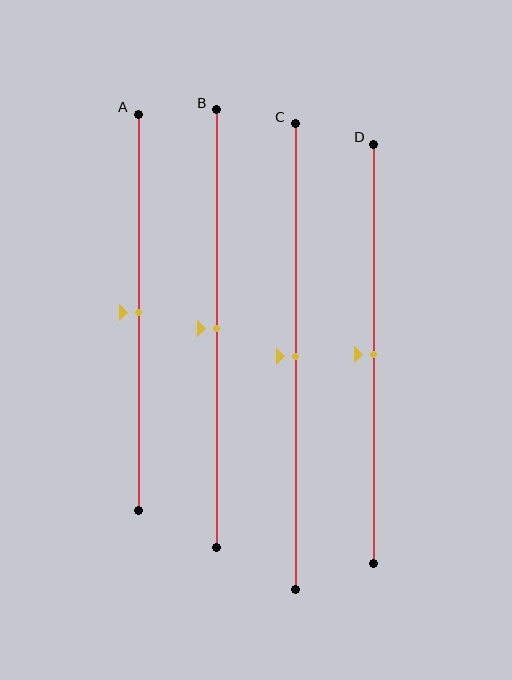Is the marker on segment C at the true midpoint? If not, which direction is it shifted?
Yes, the marker on segment C is at the true midpoint.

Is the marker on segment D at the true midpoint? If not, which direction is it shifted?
Yes, the marker on segment D is at the true midpoint.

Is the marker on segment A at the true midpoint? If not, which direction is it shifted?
Yes, the marker on segment A is at the true midpoint.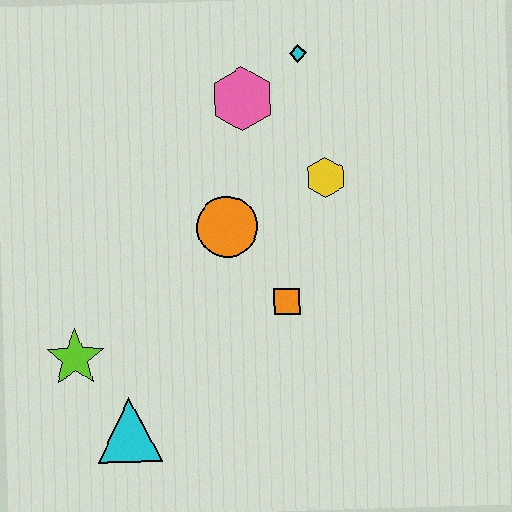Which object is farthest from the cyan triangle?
The cyan diamond is farthest from the cyan triangle.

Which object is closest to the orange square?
The orange circle is closest to the orange square.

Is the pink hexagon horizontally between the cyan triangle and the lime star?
No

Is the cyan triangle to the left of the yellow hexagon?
Yes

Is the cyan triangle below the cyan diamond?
Yes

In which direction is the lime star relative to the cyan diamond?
The lime star is below the cyan diamond.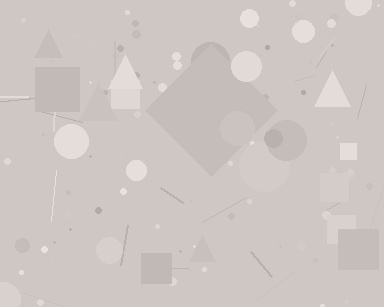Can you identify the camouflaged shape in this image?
The camouflaged shape is a diamond.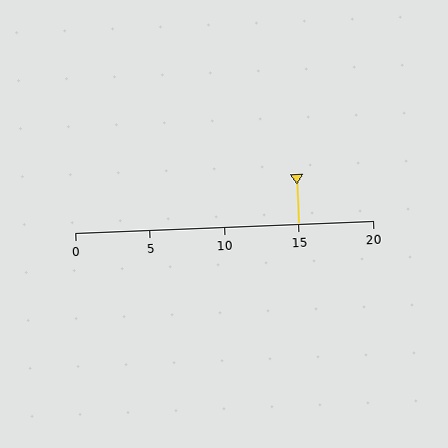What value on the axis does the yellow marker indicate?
The marker indicates approximately 15.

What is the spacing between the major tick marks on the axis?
The major ticks are spaced 5 apart.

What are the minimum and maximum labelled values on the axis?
The axis runs from 0 to 20.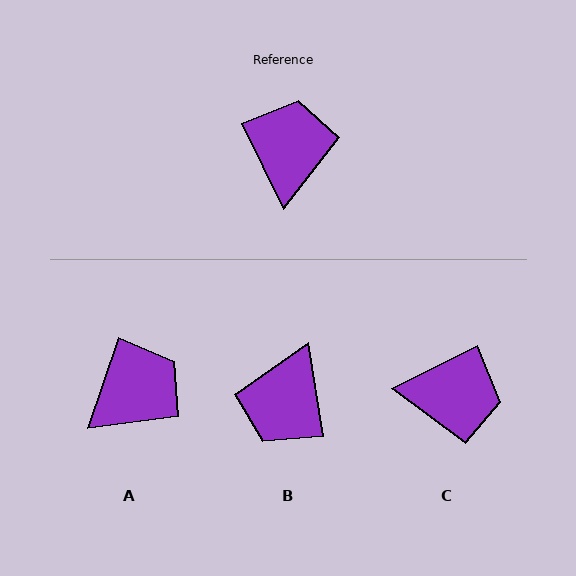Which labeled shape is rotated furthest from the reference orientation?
B, about 163 degrees away.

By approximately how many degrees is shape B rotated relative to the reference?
Approximately 163 degrees counter-clockwise.